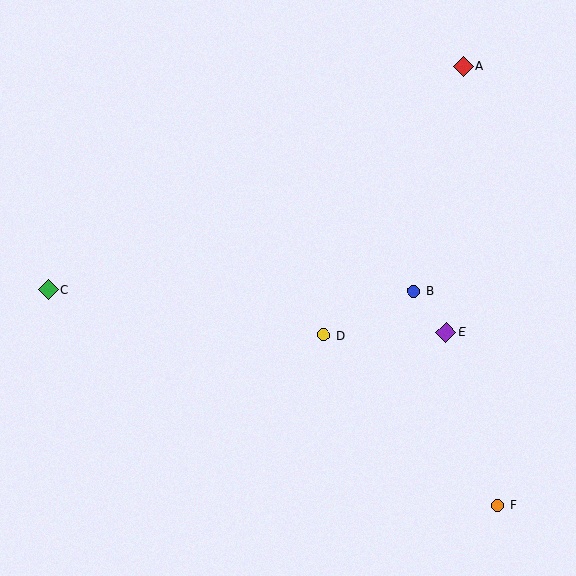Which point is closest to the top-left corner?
Point C is closest to the top-left corner.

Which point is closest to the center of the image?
Point D at (324, 335) is closest to the center.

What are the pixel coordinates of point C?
Point C is at (48, 290).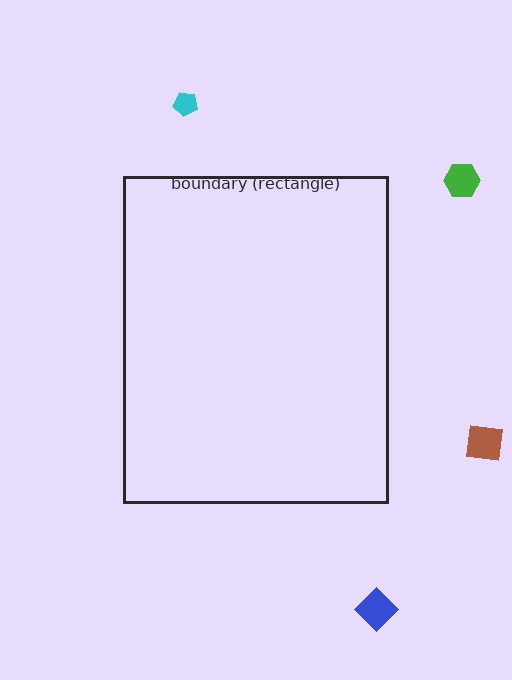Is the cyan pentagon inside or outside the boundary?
Outside.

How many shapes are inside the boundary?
0 inside, 4 outside.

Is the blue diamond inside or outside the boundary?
Outside.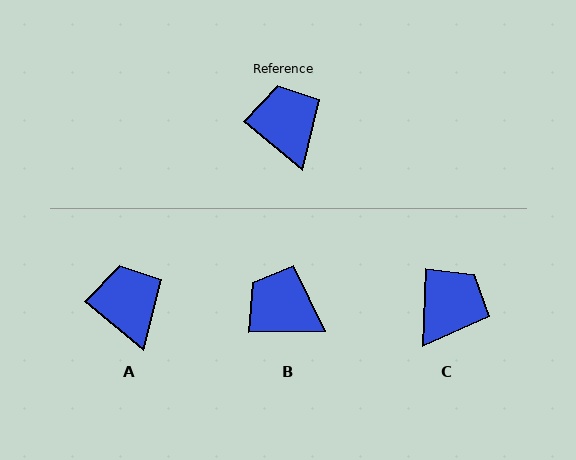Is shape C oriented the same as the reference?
No, it is off by about 52 degrees.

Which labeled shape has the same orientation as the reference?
A.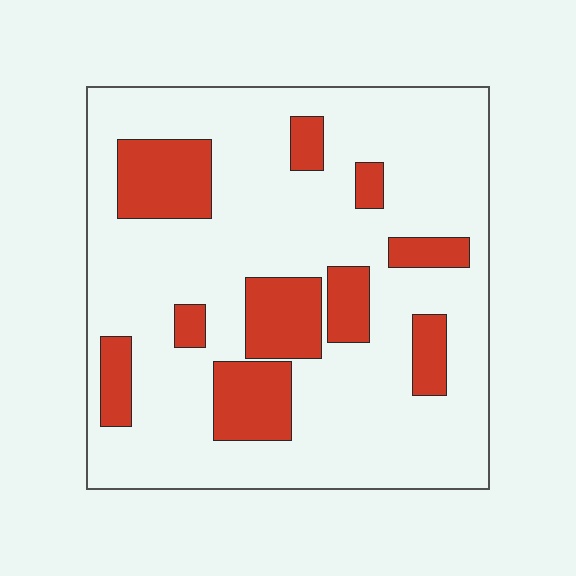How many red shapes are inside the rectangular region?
10.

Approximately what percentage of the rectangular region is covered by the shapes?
Approximately 20%.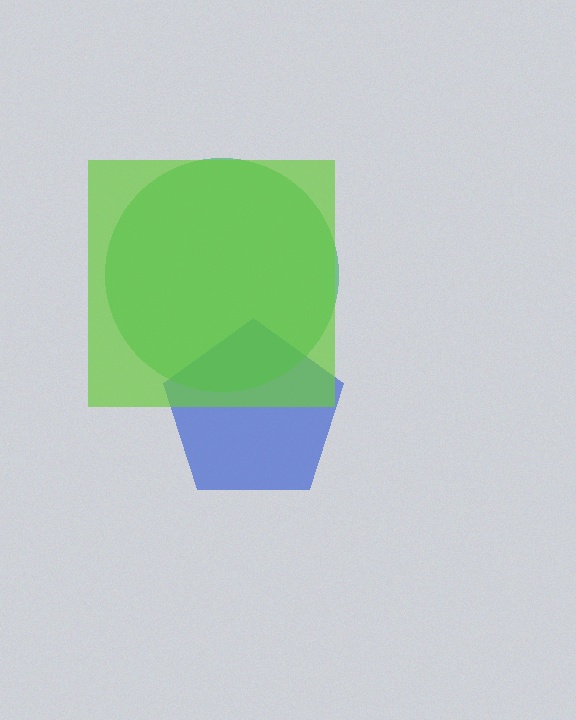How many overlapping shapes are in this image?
There are 3 overlapping shapes in the image.